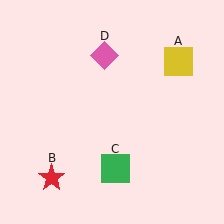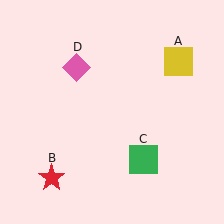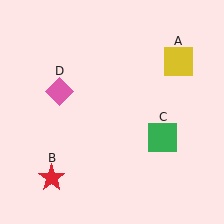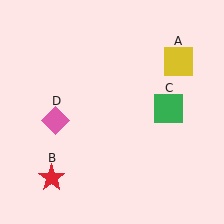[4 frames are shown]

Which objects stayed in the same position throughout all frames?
Yellow square (object A) and red star (object B) remained stationary.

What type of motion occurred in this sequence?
The green square (object C), pink diamond (object D) rotated counterclockwise around the center of the scene.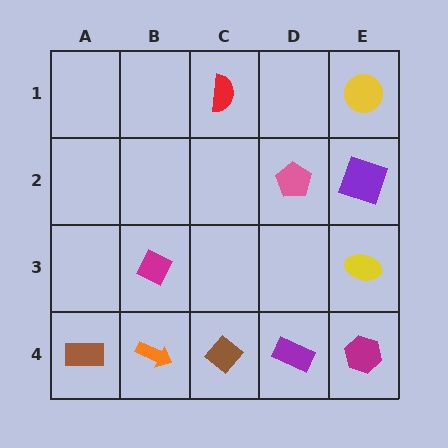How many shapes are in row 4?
5 shapes.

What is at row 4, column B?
An orange arrow.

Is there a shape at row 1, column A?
No, that cell is empty.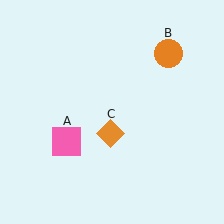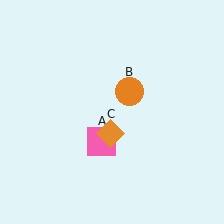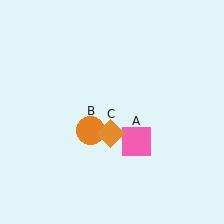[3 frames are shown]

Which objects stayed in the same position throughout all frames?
Orange diamond (object C) remained stationary.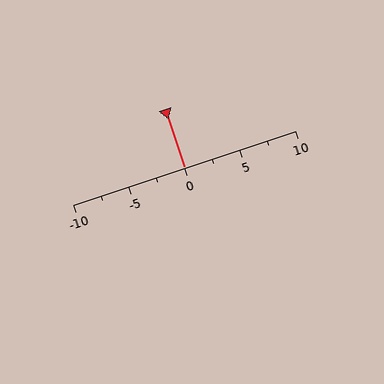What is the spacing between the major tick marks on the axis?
The major ticks are spaced 5 apart.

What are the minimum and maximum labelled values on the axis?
The axis runs from -10 to 10.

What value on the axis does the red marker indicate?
The marker indicates approximately 0.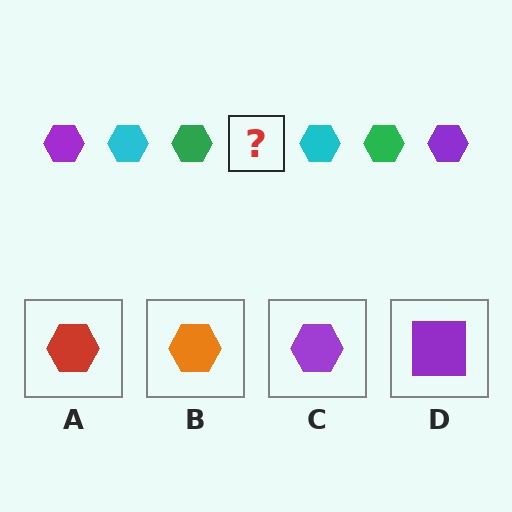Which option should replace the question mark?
Option C.